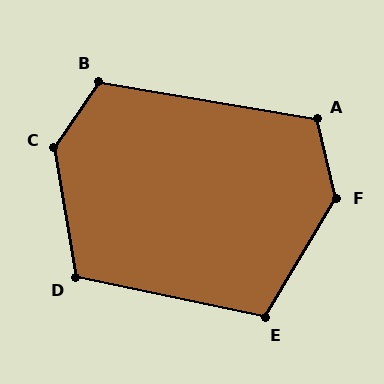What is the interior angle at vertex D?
Approximately 111 degrees (obtuse).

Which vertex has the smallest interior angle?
E, at approximately 109 degrees.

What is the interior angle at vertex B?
Approximately 114 degrees (obtuse).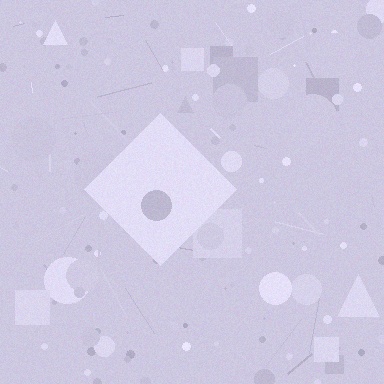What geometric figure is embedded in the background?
A diamond is embedded in the background.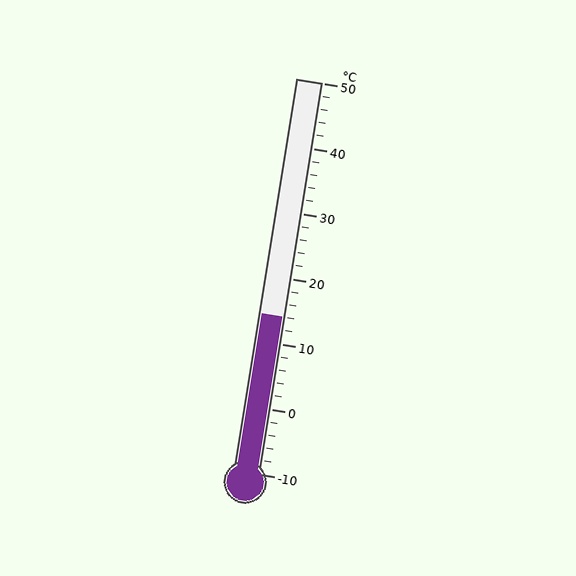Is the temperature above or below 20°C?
The temperature is below 20°C.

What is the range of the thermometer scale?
The thermometer scale ranges from -10°C to 50°C.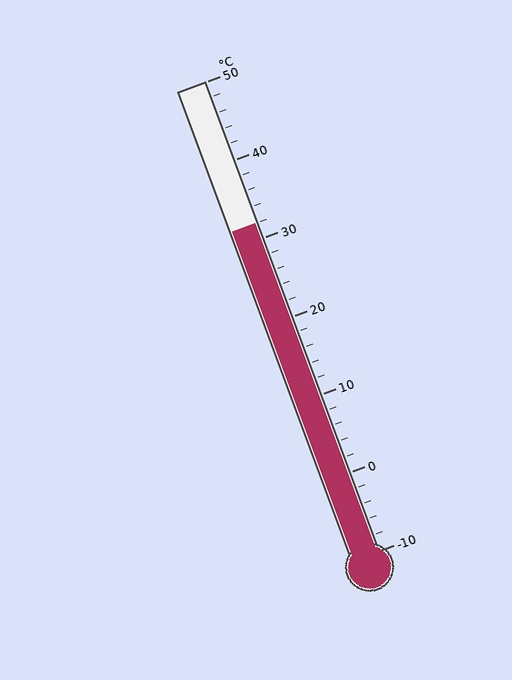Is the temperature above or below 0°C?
The temperature is above 0°C.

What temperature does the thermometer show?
The thermometer shows approximately 32°C.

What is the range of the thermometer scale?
The thermometer scale ranges from -10°C to 50°C.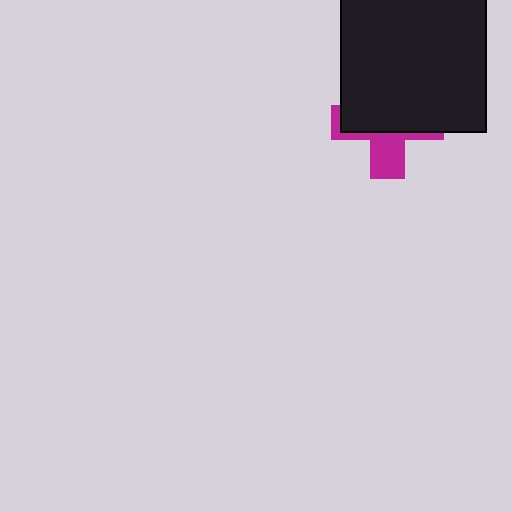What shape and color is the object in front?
The object in front is a black rectangle.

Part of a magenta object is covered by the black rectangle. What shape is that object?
It is a cross.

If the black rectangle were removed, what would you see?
You would see the complete magenta cross.